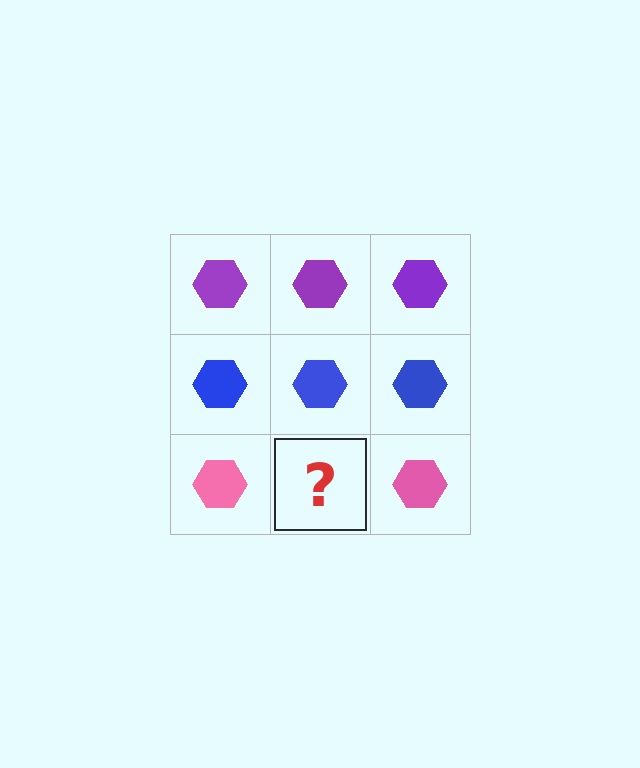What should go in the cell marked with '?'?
The missing cell should contain a pink hexagon.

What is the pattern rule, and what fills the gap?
The rule is that each row has a consistent color. The gap should be filled with a pink hexagon.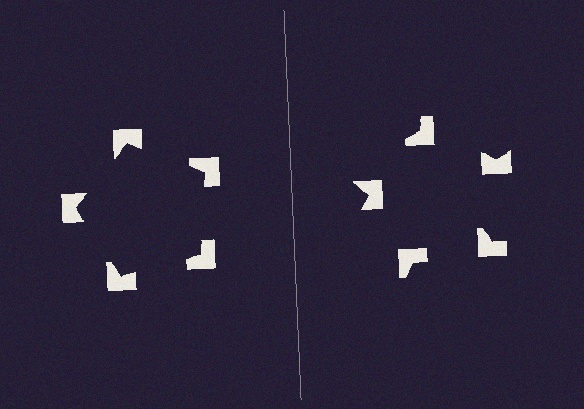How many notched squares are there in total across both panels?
10 — 5 on each side.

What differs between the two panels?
The notched squares are positioned identically on both sides; only the wedge orientations differ. On the left they align to a pentagon; on the right they are misaligned.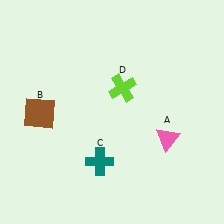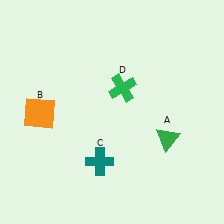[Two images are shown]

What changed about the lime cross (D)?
In Image 1, D is lime. In Image 2, it changed to green.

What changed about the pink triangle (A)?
In Image 1, A is pink. In Image 2, it changed to green.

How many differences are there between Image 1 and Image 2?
There are 3 differences between the two images.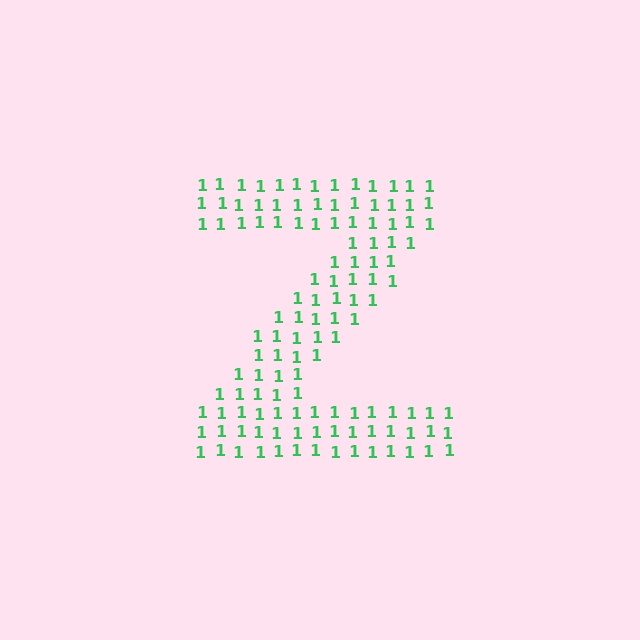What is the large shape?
The large shape is the letter Z.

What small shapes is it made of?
It is made of small digit 1's.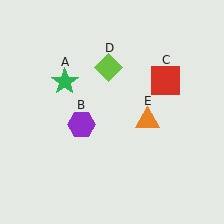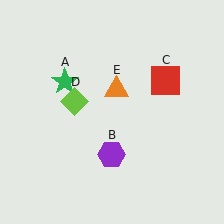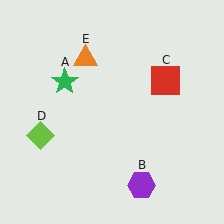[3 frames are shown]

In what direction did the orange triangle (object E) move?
The orange triangle (object E) moved up and to the left.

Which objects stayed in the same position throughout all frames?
Green star (object A) and red square (object C) remained stationary.